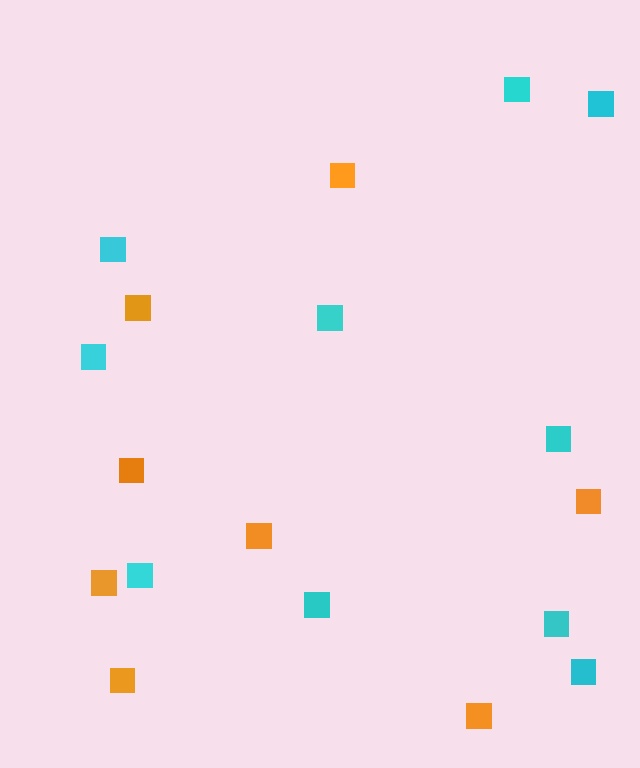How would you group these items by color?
There are 2 groups: one group of cyan squares (10) and one group of orange squares (8).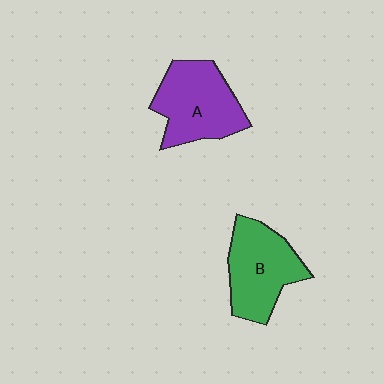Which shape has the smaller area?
Shape B (green).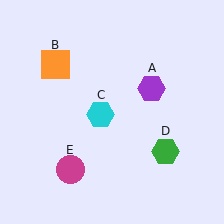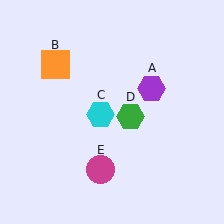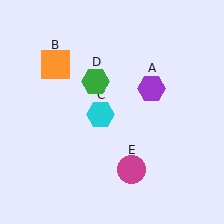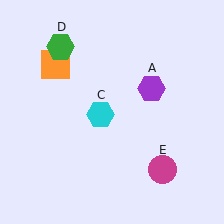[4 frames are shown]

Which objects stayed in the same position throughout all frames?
Purple hexagon (object A) and orange square (object B) and cyan hexagon (object C) remained stationary.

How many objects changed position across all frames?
2 objects changed position: green hexagon (object D), magenta circle (object E).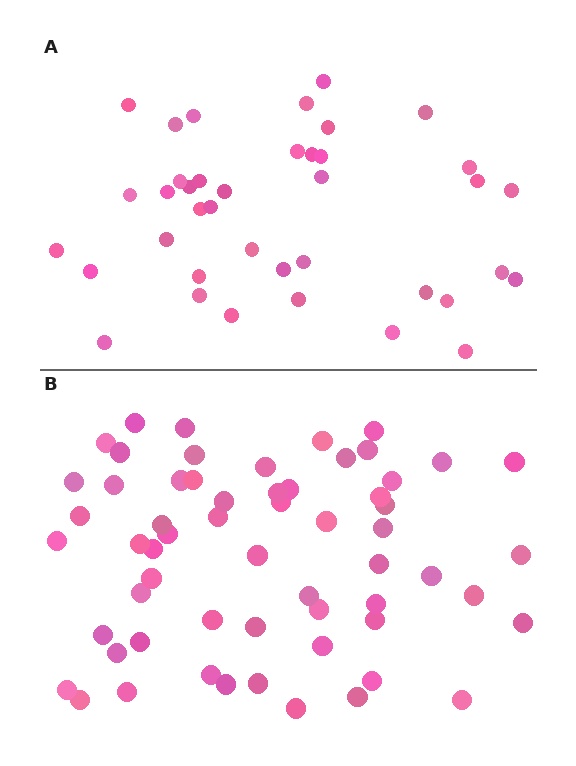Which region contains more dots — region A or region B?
Region B (the bottom region) has more dots.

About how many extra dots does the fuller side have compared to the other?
Region B has approximately 20 more dots than region A.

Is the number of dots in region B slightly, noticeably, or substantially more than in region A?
Region B has substantially more. The ratio is roughly 1.5 to 1.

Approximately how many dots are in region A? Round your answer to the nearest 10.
About 40 dots. (The exact count is 39, which rounds to 40.)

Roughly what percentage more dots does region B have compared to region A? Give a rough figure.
About 55% more.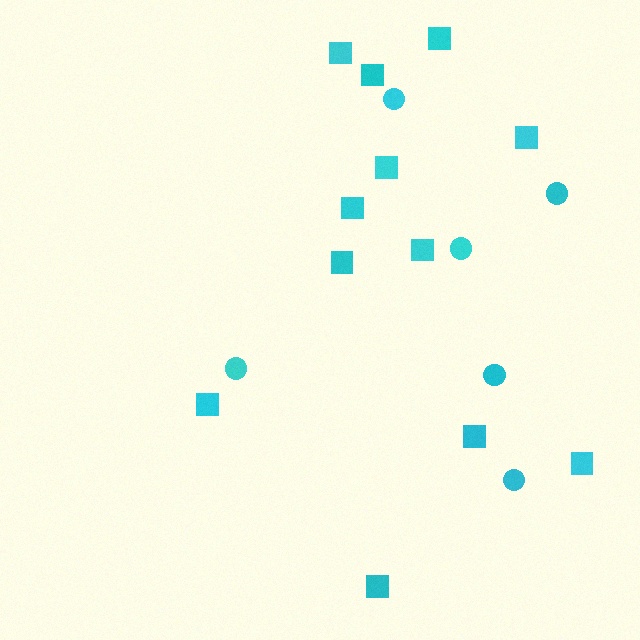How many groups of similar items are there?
There are 2 groups: one group of circles (6) and one group of squares (12).